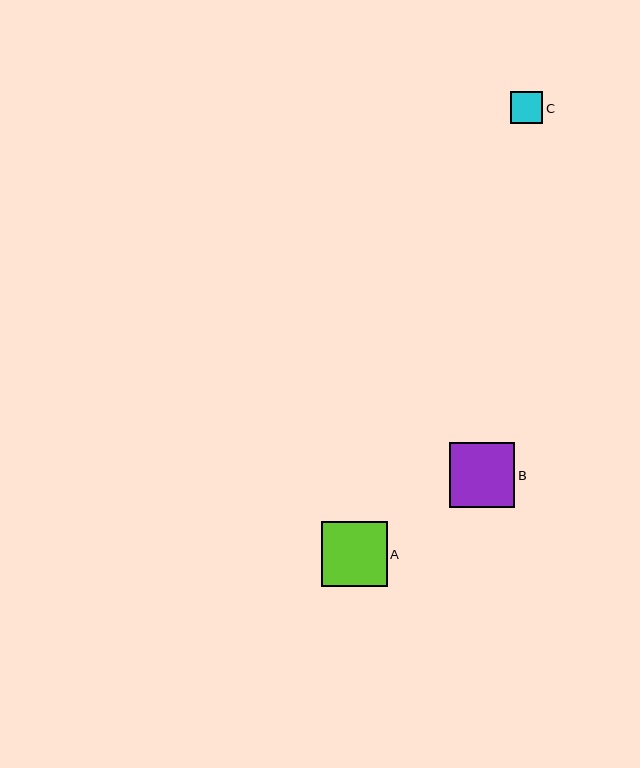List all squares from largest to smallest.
From largest to smallest: A, B, C.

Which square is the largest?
Square A is the largest with a size of approximately 65 pixels.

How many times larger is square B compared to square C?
Square B is approximately 2.0 times the size of square C.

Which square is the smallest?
Square C is the smallest with a size of approximately 32 pixels.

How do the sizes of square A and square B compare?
Square A and square B are approximately the same size.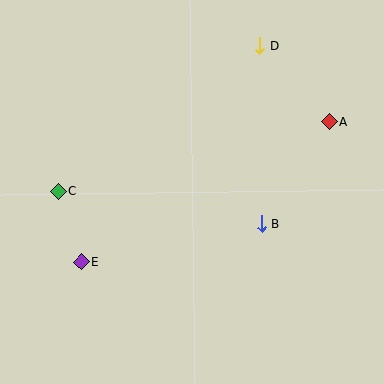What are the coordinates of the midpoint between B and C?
The midpoint between B and C is at (160, 207).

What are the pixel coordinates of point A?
Point A is at (329, 122).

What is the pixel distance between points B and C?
The distance between B and C is 206 pixels.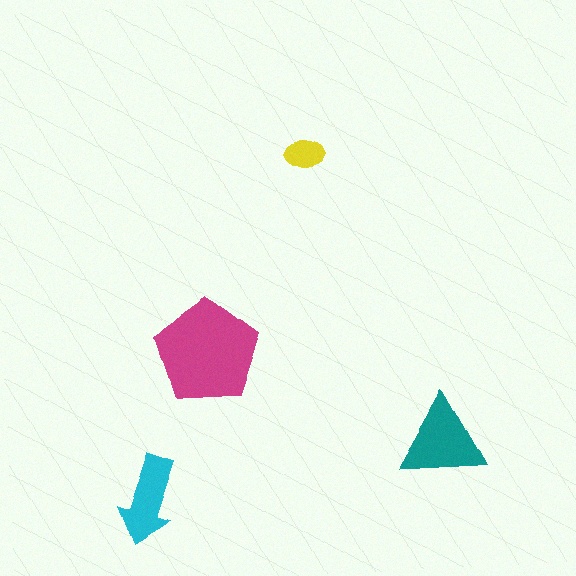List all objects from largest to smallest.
The magenta pentagon, the teal triangle, the cyan arrow, the yellow ellipse.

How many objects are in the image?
There are 4 objects in the image.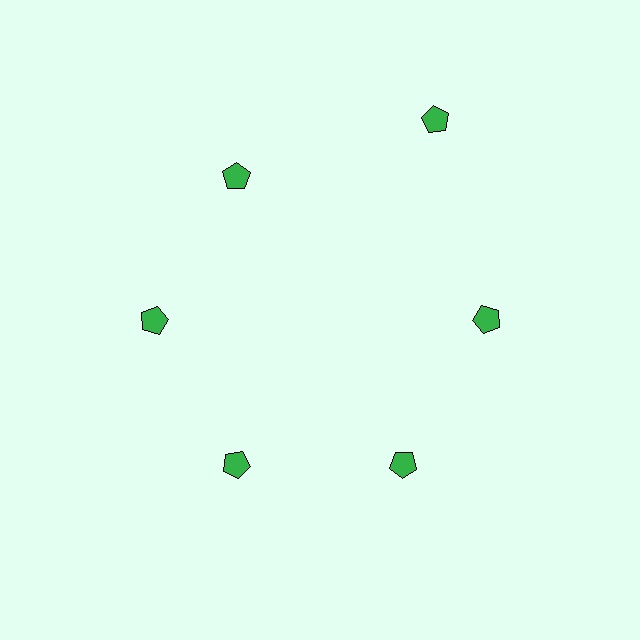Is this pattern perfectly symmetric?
No. The 6 green pentagons are arranged in a ring, but one element near the 1 o'clock position is pushed outward from the center, breaking the 6-fold rotational symmetry.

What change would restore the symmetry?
The symmetry would be restored by moving it inward, back onto the ring so that all 6 pentagons sit at equal angles and equal distance from the center.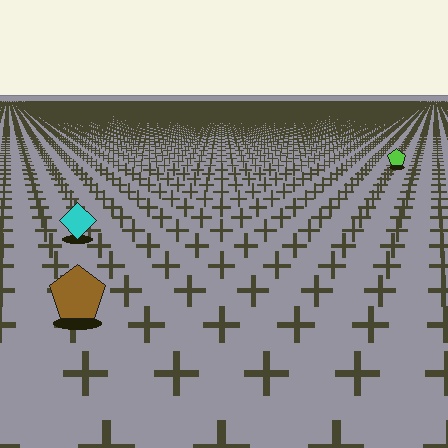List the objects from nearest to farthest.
From nearest to farthest: the brown pentagon, the cyan diamond, the lime pentagon.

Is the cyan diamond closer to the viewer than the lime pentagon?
Yes. The cyan diamond is closer — you can tell from the texture gradient: the ground texture is coarser near it.